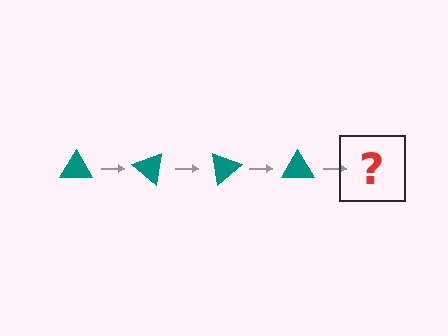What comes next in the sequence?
The next element should be a teal triangle rotated 160 degrees.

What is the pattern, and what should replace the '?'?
The pattern is that the triangle rotates 40 degrees each step. The '?' should be a teal triangle rotated 160 degrees.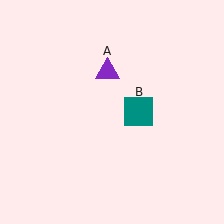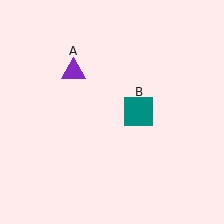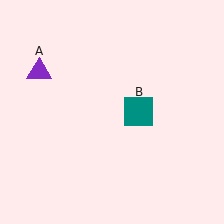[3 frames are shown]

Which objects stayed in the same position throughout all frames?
Teal square (object B) remained stationary.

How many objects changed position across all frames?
1 object changed position: purple triangle (object A).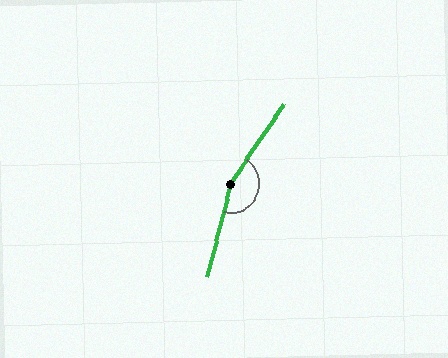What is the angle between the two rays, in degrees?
Approximately 161 degrees.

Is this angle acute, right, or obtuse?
It is obtuse.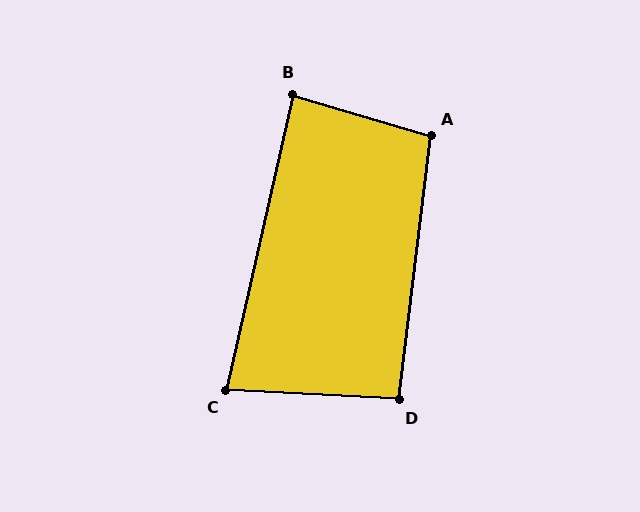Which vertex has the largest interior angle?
A, at approximately 100 degrees.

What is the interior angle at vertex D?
Approximately 94 degrees (approximately right).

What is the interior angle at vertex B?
Approximately 86 degrees (approximately right).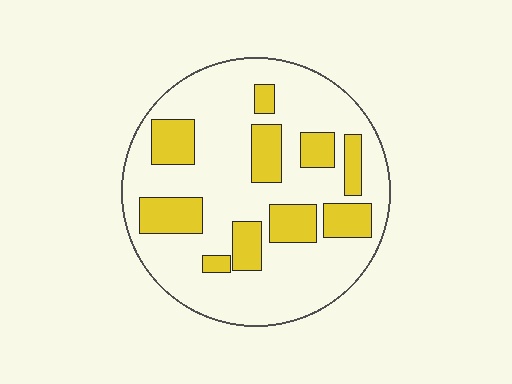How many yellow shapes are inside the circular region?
10.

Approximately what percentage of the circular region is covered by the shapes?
Approximately 25%.